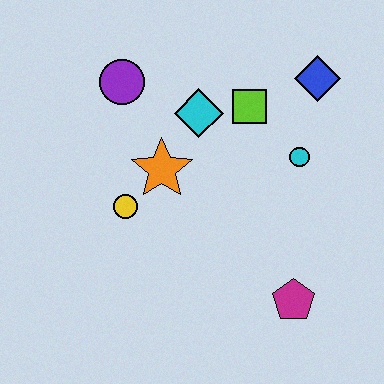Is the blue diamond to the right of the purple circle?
Yes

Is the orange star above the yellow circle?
Yes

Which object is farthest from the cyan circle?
The purple circle is farthest from the cyan circle.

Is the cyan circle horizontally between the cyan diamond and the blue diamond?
Yes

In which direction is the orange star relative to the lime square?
The orange star is to the left of the lime square.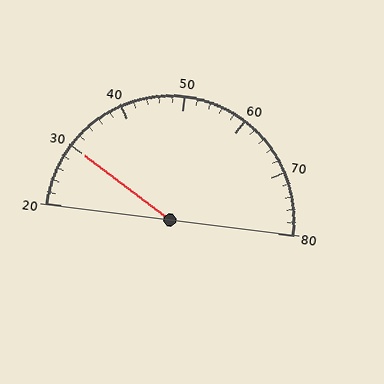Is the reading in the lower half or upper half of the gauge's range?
The reading is in the lower half of the range (20 to 80).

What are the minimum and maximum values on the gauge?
The gauge ranges from 20 to 80.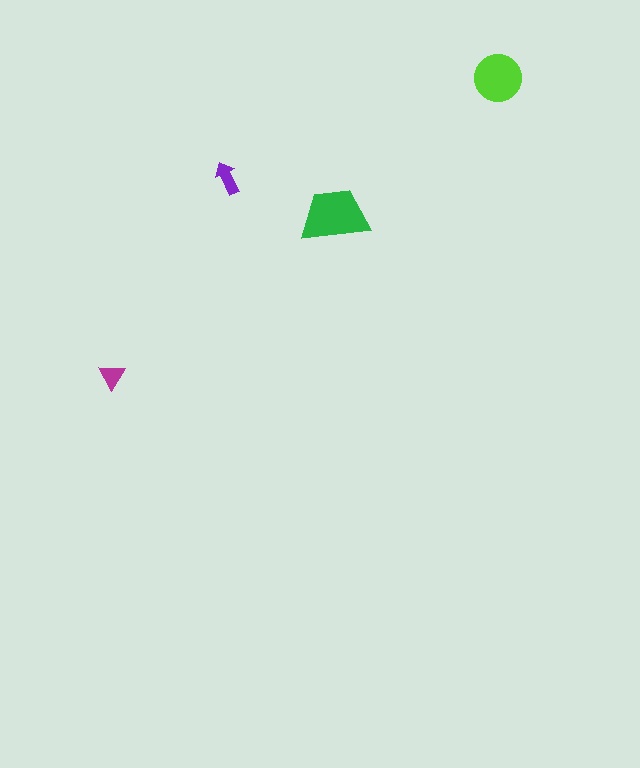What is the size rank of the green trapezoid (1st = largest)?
1st.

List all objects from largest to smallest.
The green trapezoid, the lime circle, the purple arrow, the magenta triangle.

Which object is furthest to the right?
The lime circle is rightmost.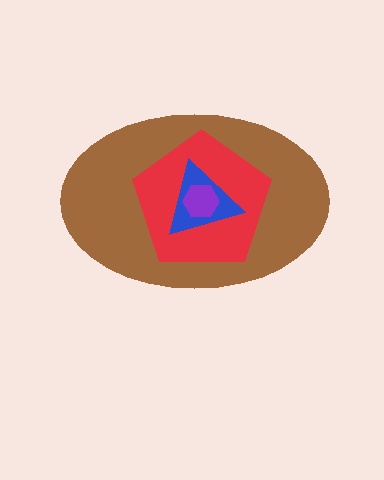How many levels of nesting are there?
4.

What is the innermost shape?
The purple hexagon.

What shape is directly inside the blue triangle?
The purple hexagon.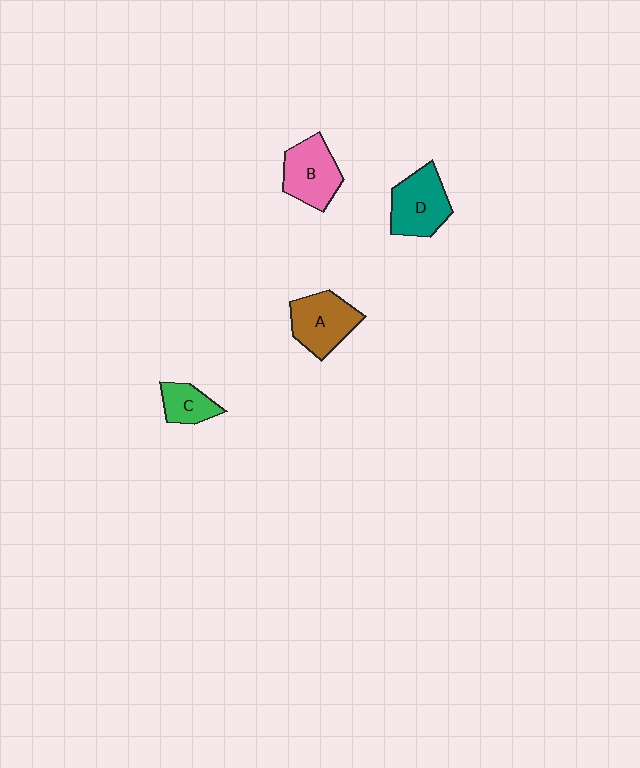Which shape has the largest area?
Shape D (teal).